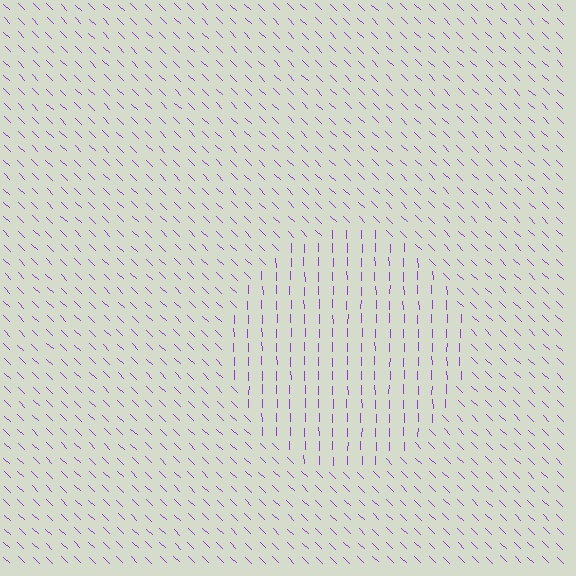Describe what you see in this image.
The image is filled with small purple line segments. A circle region in the image has lines oriented differently from the surrounding lines, creating a visible texture boundary.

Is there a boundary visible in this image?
Yes, there is a texture boundary formed by a change in line orientation.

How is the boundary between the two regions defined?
The boundary is defined purely by a change in line orientation (approximately 45 degrees difference). All lines are the same color and thickness.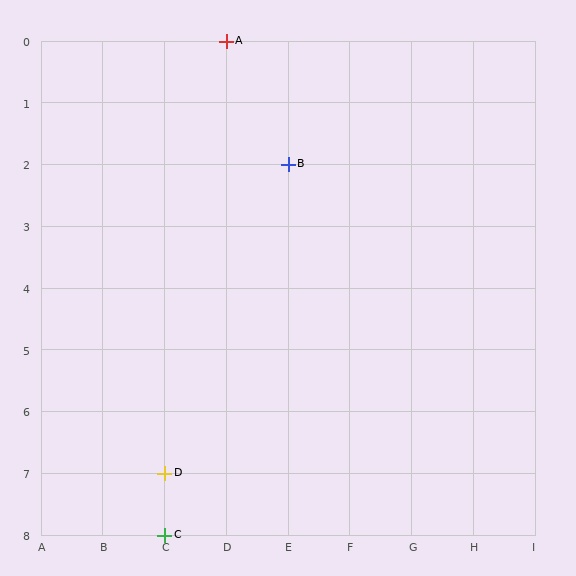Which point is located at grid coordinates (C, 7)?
Point D is at (C, 7).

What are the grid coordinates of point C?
Point C is at grid coordinates (C, 8).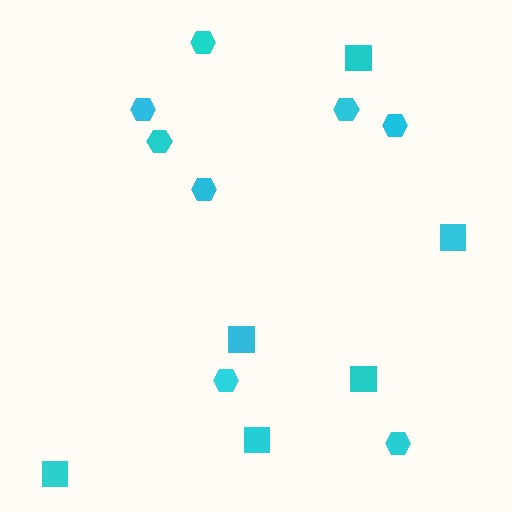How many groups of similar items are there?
There are 2 groups: one group of squares (6) and one group of hexagons (8).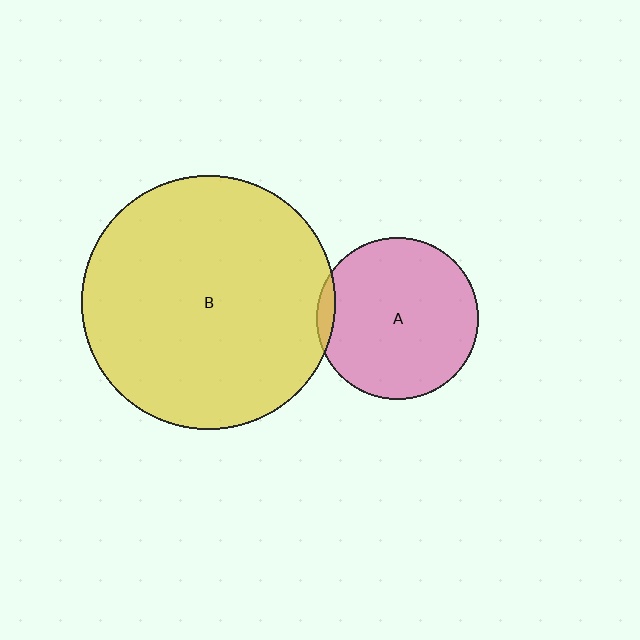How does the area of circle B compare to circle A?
Approximately 2.5 times.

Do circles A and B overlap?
Yes.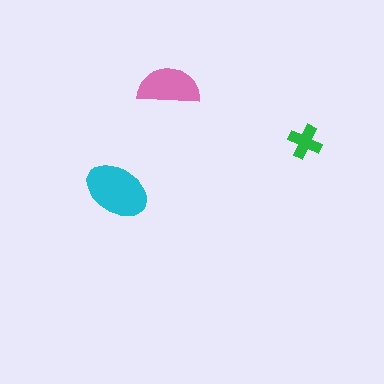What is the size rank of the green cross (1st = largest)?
3rd.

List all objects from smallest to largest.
The green cross, the pink semicircle, the cyan ellipse.